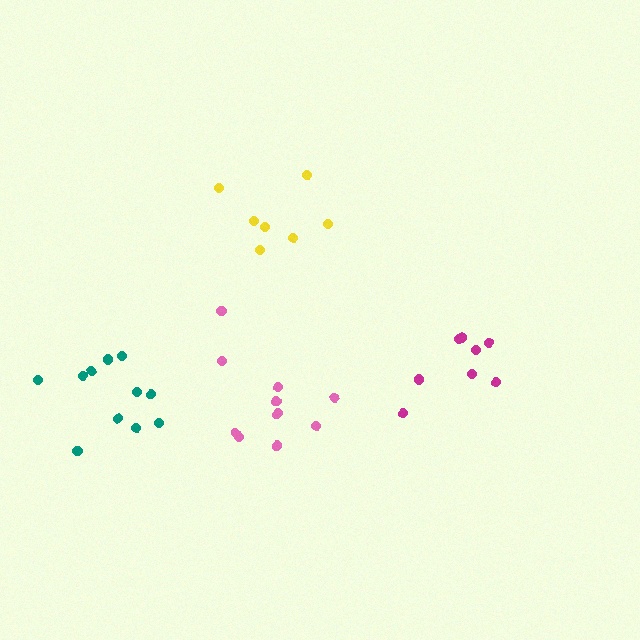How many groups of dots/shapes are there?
There are 4 groups.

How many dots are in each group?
Group 1: 11 dots, Group 2: 11 dots, Group 3: 8 dots, Group 4: 7 dots (37 total).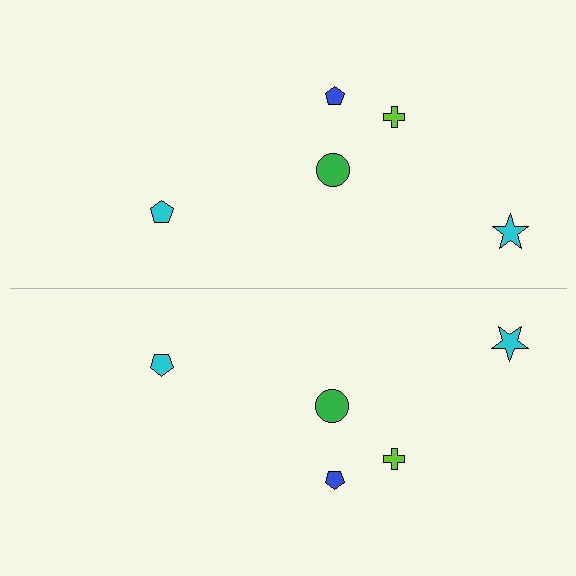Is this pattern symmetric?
Yes, this pattern has bilateral (reflection) symmetry.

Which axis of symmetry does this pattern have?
The pattern has a horizontal axis of symmetry running through the center of the image.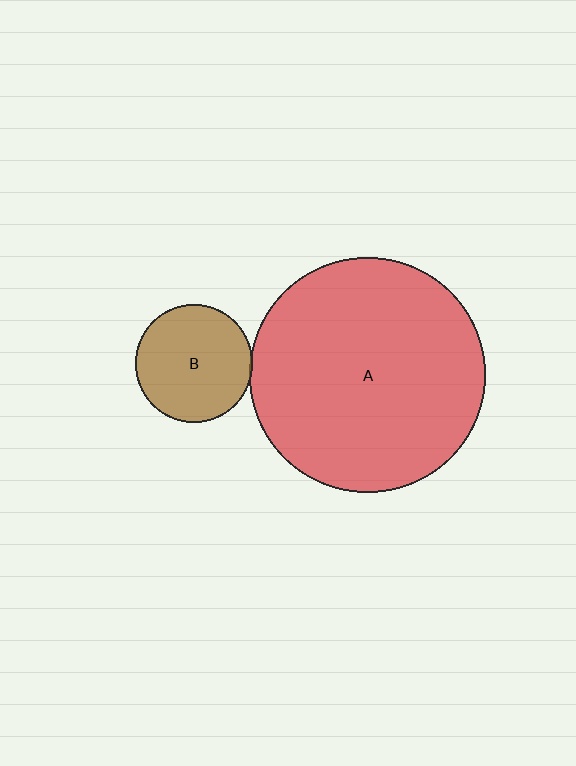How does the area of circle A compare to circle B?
Approximately 4.0 times.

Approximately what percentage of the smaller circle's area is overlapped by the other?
Approximately 5%.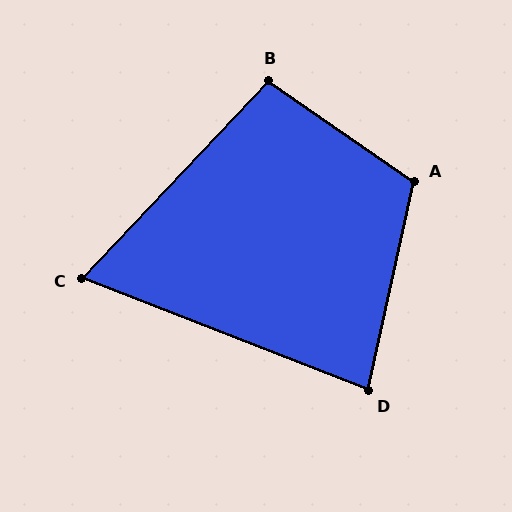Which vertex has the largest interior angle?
A, at approximately 112 degrees.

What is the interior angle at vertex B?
Approximately 99 degrees (obtuse).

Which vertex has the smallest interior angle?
C, at approximately 68 degrees.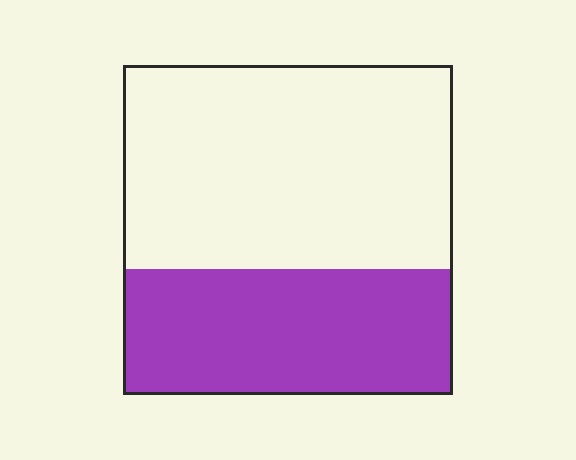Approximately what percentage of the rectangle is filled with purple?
Approximately 40%.